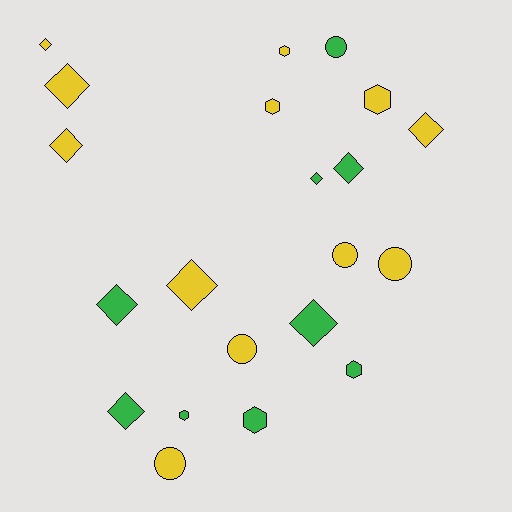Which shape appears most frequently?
Diamond, with 10 objects.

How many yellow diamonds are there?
There are 5 yellow diamonds.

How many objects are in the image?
There are 21 objects.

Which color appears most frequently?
Yellow, with 12 objects.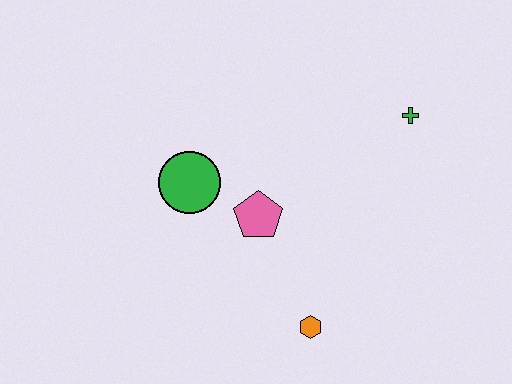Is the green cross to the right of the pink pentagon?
Yes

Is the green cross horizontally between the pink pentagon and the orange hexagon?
No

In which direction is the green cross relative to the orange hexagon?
The green cross is above the orange hexagon.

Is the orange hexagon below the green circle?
Yes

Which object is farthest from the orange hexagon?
The green cross is farthest from the orange hexagon.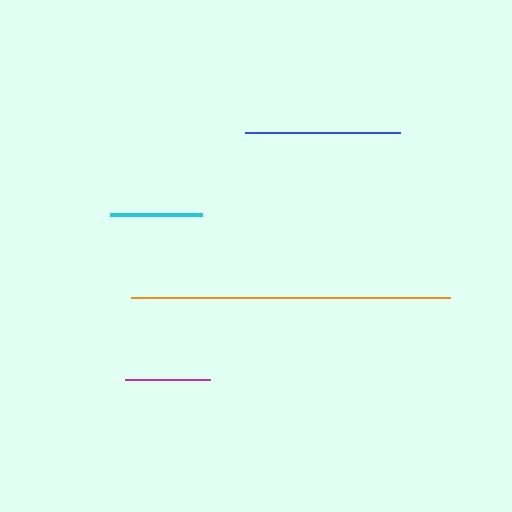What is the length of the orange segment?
The orange segment is approximately 319 pixels long.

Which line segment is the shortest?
The magenta line is the shortest at approximately 85 pixels.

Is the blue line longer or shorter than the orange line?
The orange line is longer than the blue line.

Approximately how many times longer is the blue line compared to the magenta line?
The blue line is approximately 1.8 times the length of the magenta line.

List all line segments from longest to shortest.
From longest to shortest: orange, blue, cyan, magenta.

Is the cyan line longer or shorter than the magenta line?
The cyan line is longer than the magenta line.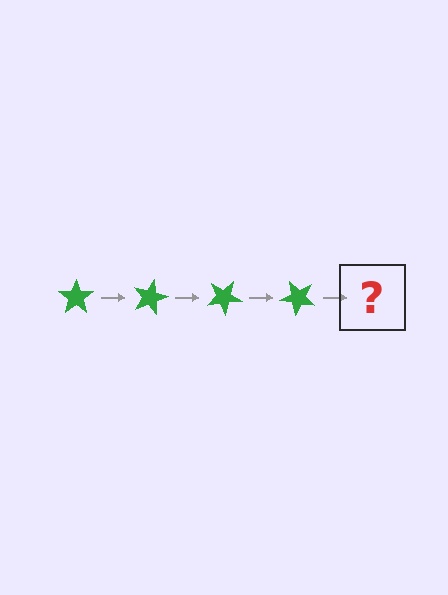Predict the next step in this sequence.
The next step is a green star rotated 60 degrees.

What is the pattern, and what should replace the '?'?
The pattern is that the star rotates 15 degrees each step. The '?' should be a green star rotated 60 degrees.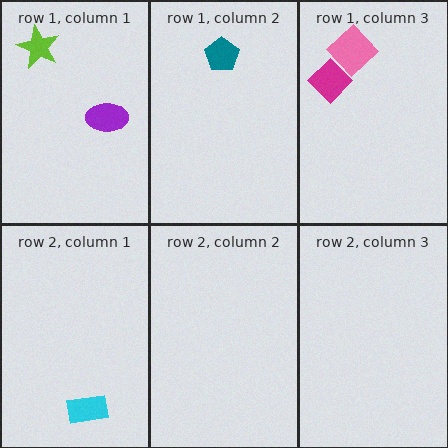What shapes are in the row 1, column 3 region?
The pink diamond, the magenta diamond.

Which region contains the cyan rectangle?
The row 2, column 1 region.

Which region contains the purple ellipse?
The row 1, column 1 region.